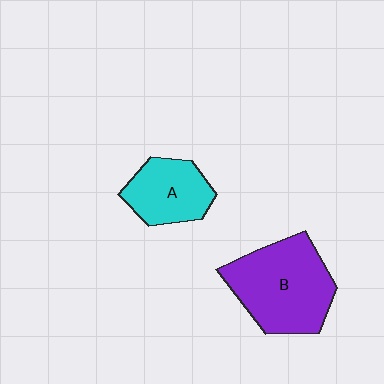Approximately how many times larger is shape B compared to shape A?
Approximately 1.7 times.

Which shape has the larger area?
Shape B (purple).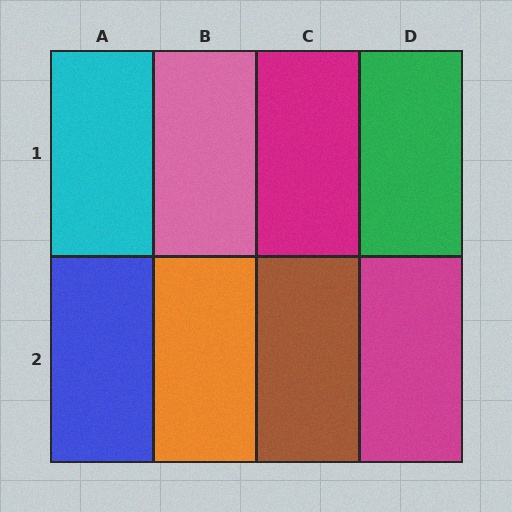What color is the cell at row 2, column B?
Orange.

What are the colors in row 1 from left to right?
Cyan, pink, magenta, green.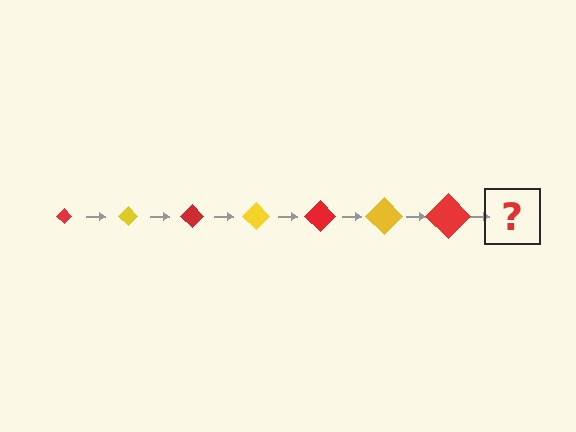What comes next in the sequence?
The next element should be a yellow diamond, larger than the previous one.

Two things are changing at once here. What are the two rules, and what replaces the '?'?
The two rules are that the diamond grows larger each step and the color cycles through red and yellow. The '?' should be a yellow diamond, larger than the previous one.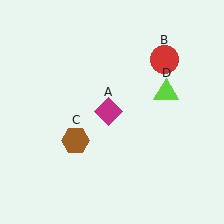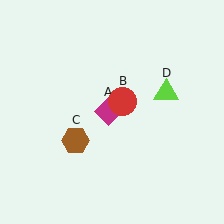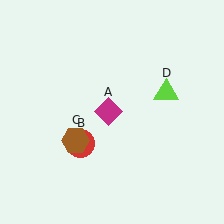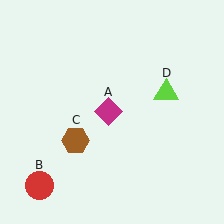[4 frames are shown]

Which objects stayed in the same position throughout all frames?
Magenta diamond (object A) and brown hexagon (object C) and lime triangle (object D) remained stationary.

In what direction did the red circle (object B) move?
The red circle (object B) moved down and to the left.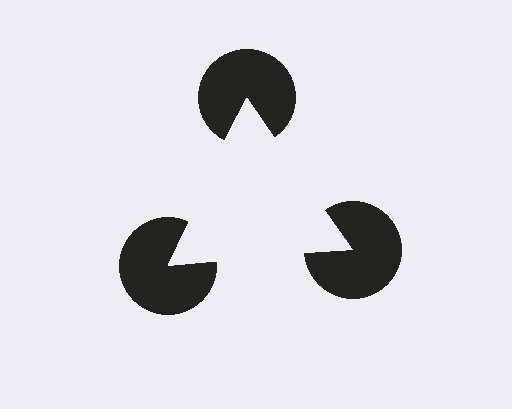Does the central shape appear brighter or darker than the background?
It typically appears slightly brighter than the background, even though no actual brightness change is drawn.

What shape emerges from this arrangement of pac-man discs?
An illusory triangle — its edges are inferred from the aligned wedge cuts in the pac-man discs, not physically drawn.